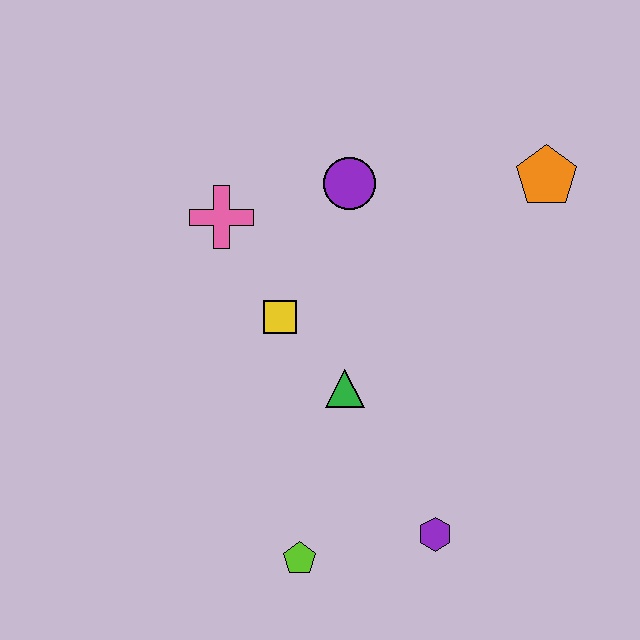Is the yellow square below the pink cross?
Yes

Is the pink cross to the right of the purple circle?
No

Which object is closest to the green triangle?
The yellow square is closest to the green triangle.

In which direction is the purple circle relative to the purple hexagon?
The purple circle is above the purple hexagon.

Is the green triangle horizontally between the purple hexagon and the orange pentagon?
No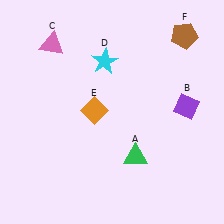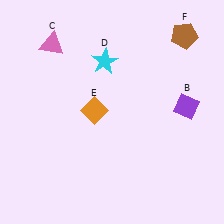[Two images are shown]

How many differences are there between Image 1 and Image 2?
There is 1 difference between the two images.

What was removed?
The green triangle (A) was removed in Image 2.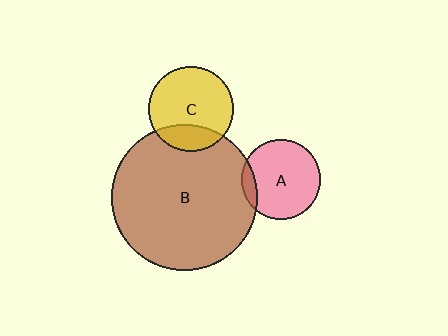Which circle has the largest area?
Circle B (brown).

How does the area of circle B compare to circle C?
Approximately 3.0 times.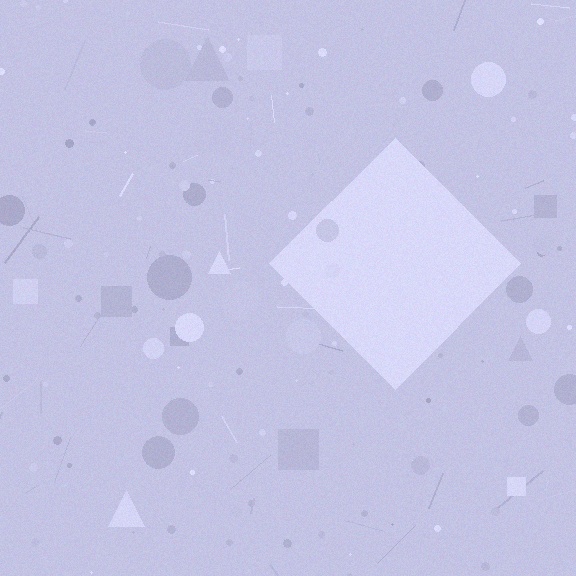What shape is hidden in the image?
A diamond is hidden in the image.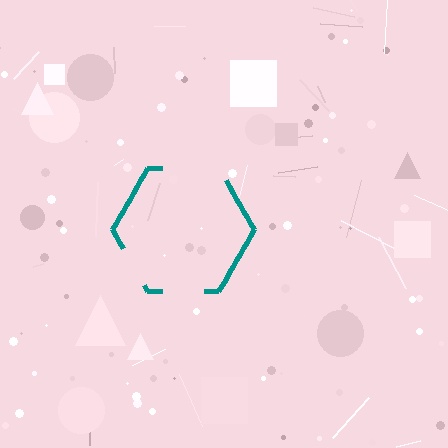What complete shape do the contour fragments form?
The contour fragments form a hexagon.